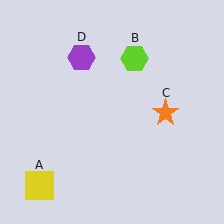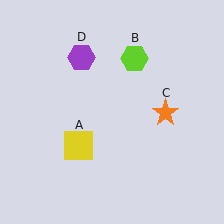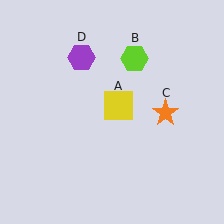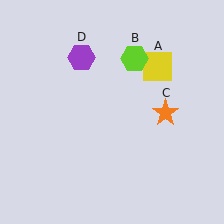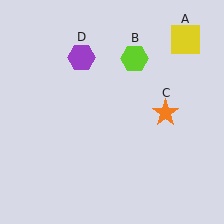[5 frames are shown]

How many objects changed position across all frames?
1 object changed position: yellow square (object A).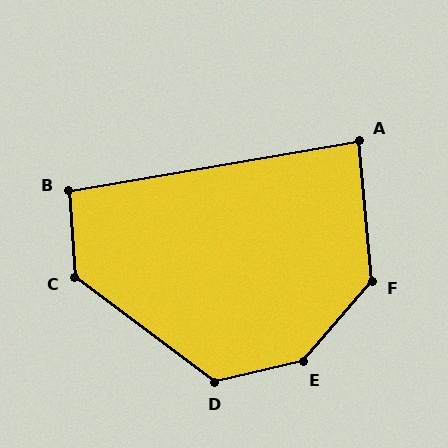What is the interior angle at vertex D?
Approximately 130 degrees (obtuse).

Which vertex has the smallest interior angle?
A, at approximately 85 degrees.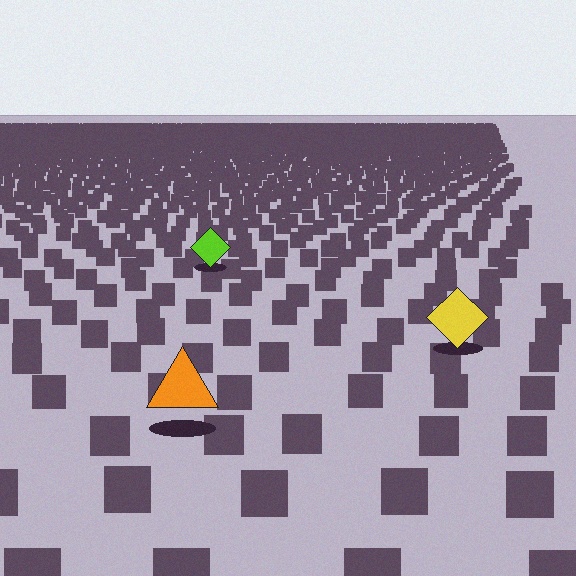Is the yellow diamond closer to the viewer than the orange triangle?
No. The orange triangle is closer — you can tell from the texture gradient: the ground texture is coarser near it.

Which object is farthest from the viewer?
The lime diamond is farthest from the viewer. It appears smaller and the ground texture around it is denser.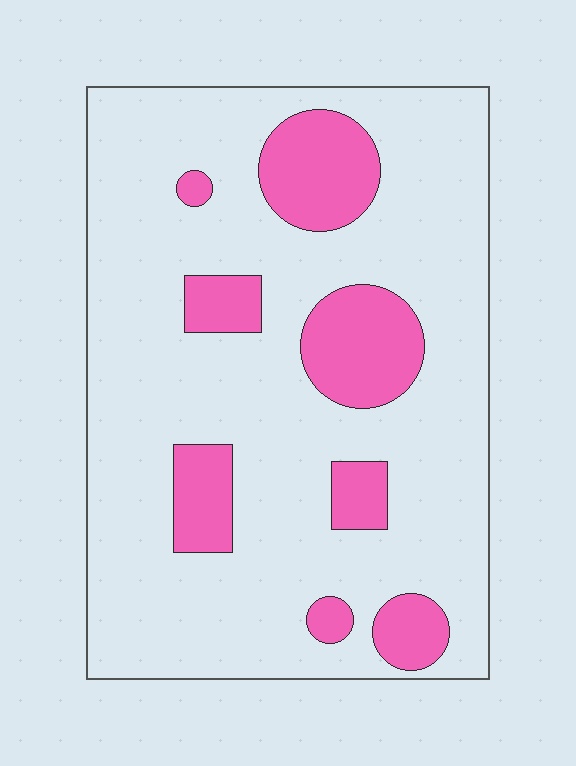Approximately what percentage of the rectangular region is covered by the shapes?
Approximately 20%.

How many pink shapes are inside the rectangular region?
8.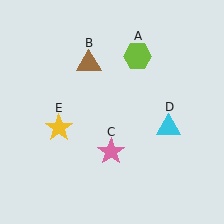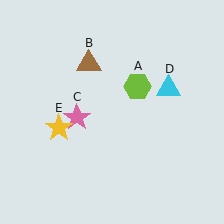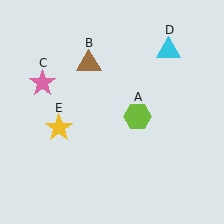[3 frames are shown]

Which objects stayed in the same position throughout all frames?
Brown triangle (object B) and yellow star (object E) remained stationary.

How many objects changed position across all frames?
3 objects changed position: lime hexagon (object A), pink star (object C), cyan triangle (object D).